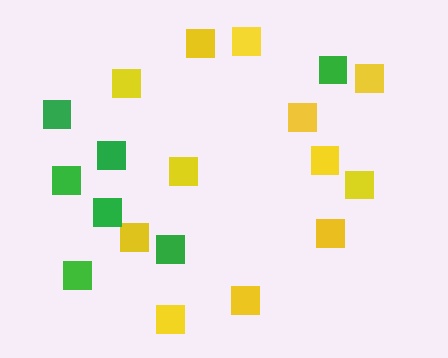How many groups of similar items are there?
There are 2 groups: one group of yellow squares (12) and one group of green squares (7).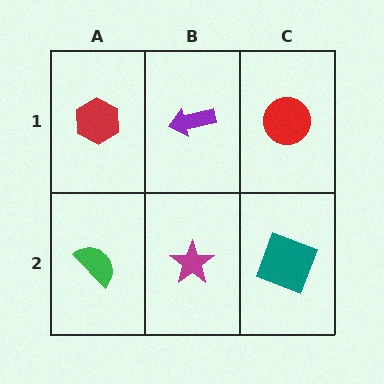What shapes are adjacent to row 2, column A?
A red hexagon (row 1, column A), a magenta star (row 2, column B).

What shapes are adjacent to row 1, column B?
A magenta star (row 2, column B), a red hexagon (row 1, column A), a red circle (row 1, column C).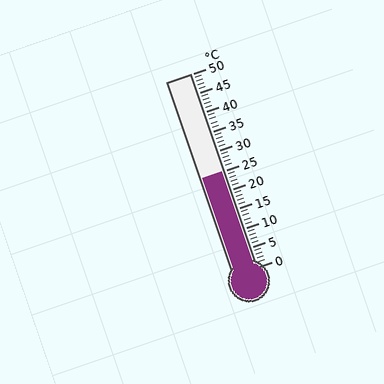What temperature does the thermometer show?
The thermometer shows approximately 25°C.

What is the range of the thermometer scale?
The thermometer scale ranges from 0°C to 50°C.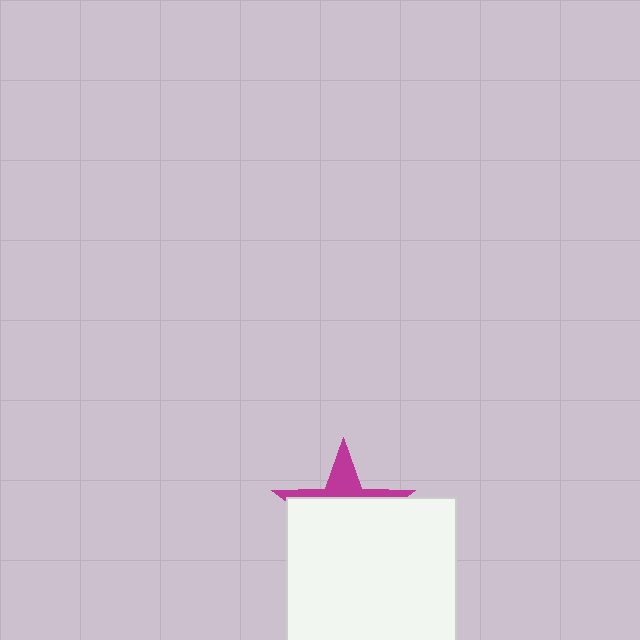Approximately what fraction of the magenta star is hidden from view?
Roughly 70% of the magenta star is hidden behind the white square.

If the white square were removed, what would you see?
You would see the complete magenta star.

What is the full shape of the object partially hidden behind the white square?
The partially hidden object is a magenta star.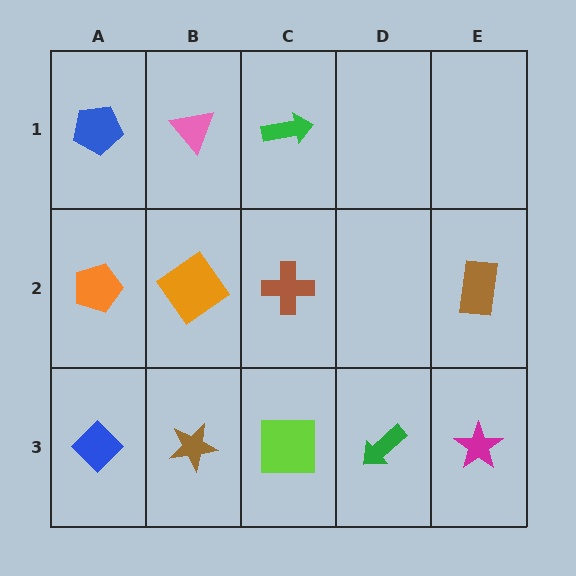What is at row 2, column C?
A brown cross.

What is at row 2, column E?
A brown rectangle.